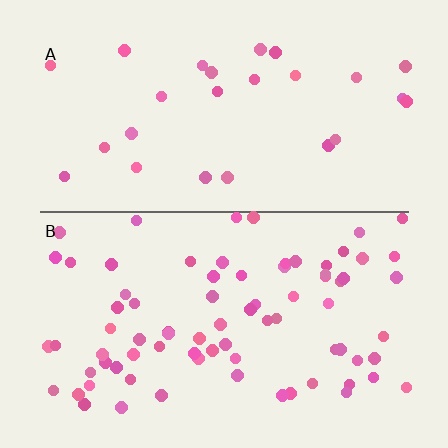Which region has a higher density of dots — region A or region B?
B (the bottom).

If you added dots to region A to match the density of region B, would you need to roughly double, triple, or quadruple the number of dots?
Approximately triple.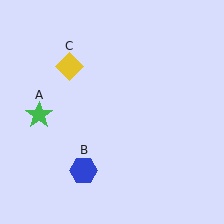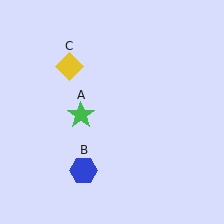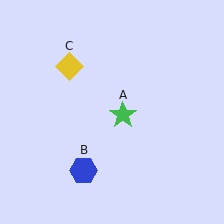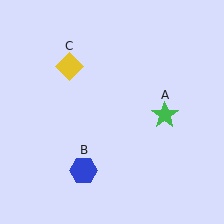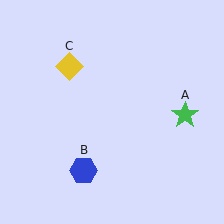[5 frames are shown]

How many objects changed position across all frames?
1 object changed position: green star (object A).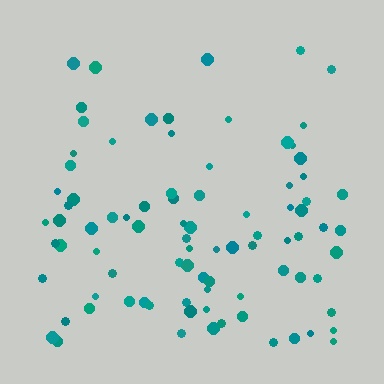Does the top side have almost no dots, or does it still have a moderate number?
Still a moderate number, just noticeably fewer than the bottom.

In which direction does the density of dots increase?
From top to bottom, with the bottom side densest.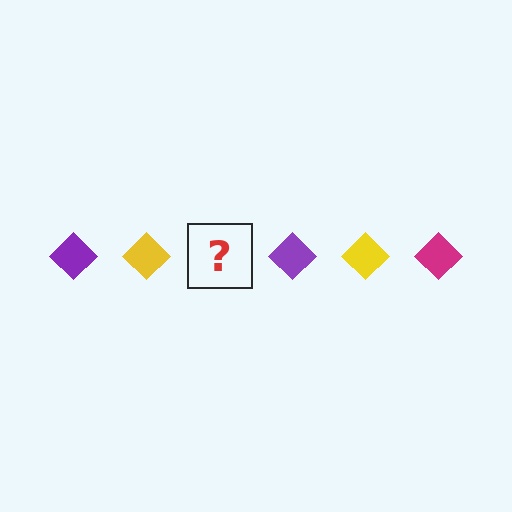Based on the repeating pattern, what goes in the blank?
The blank should be a magenta diamond.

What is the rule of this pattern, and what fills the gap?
The rule is that the pattern cycles through purple, yellow, magenta diamonds. The gap should be filled with a magenta diamond.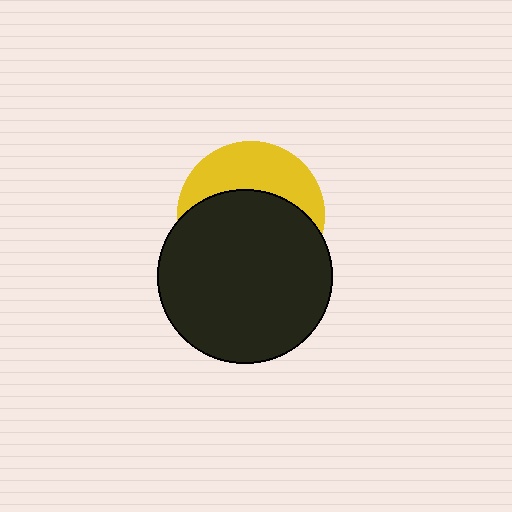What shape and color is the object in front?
The object in front is a black circle.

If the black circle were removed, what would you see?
You would see the complete yellow circle.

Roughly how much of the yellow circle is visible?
A small part of it is visible (roughly 38%).